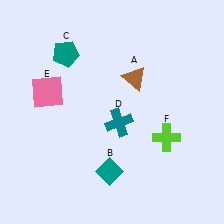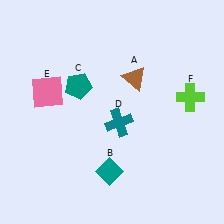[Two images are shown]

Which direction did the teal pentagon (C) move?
The teal pentagon (C) moved down.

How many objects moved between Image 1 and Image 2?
2 objects moved between the two images.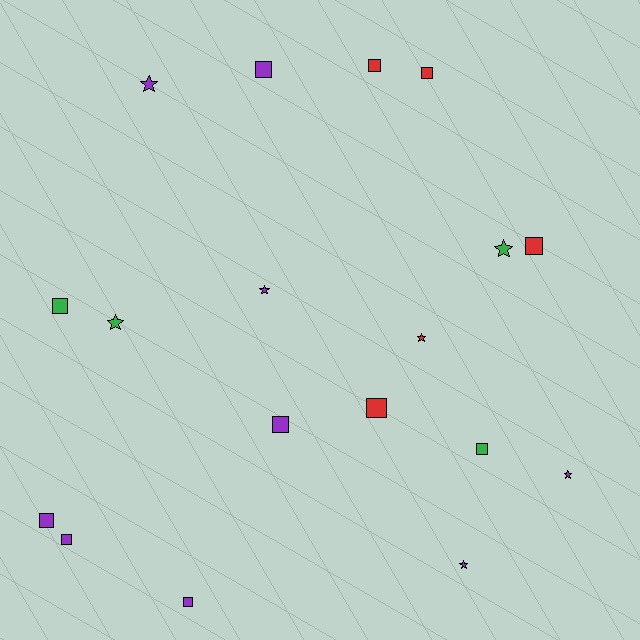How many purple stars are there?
There are 4 purple stars.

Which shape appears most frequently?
Square, with 11 objects.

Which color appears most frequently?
Purple, with 9 objects.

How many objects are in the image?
There are 18 objects.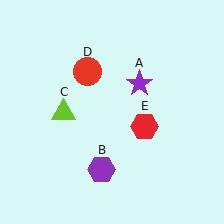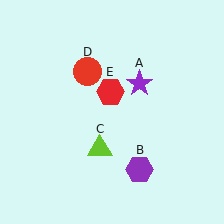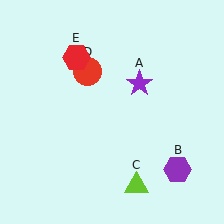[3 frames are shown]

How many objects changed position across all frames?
3 objects changed position: purple hexagon (object B), lime triangle (object C), red hexagon (object E).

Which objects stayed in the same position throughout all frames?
Purple star (object A) and red circle (object D) remained stationary.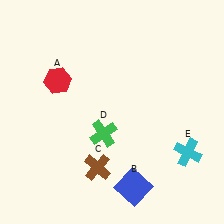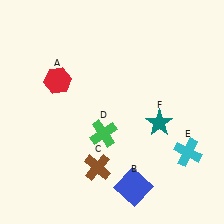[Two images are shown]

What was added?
A teal star (F) was added in Image 2.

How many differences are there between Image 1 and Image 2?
There is 1 difference between the two images.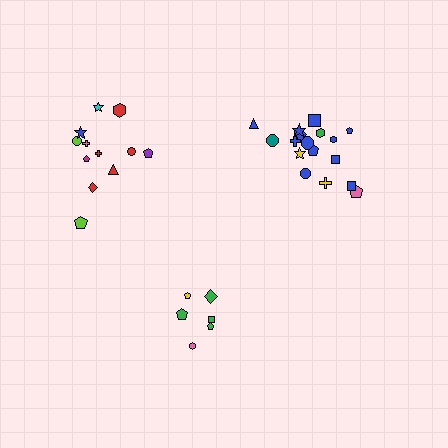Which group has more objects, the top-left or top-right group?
The top-right group.